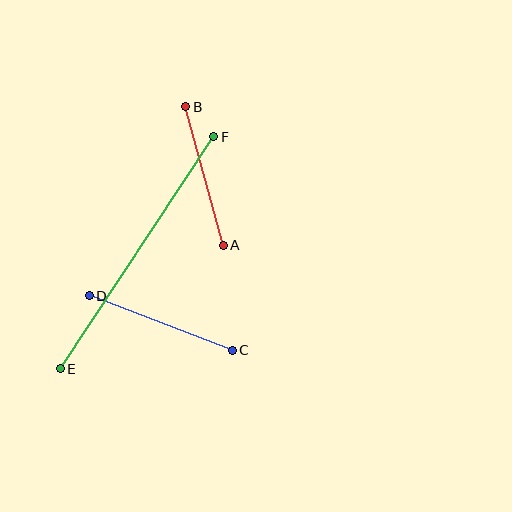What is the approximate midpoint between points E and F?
The midpoint is at approximately (137, 253) pixels.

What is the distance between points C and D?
The distance is approximately 153 pixels.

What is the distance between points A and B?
The distance is approximately 143 pixels.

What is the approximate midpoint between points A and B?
The midpoint is at approximately (204, 176) pixels.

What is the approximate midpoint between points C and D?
The midpoint is at approximately (161, 323) pixels.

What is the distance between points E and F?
The distance is approximately 278 pixels.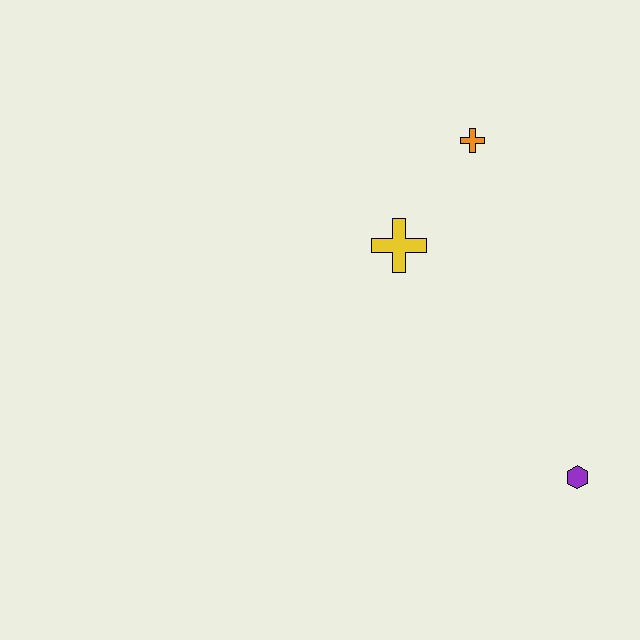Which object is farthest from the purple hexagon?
The orange cross is farthest from the purple hexagon.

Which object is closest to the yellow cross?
The orange cross is closest to the yellow cross.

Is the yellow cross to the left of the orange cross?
Yes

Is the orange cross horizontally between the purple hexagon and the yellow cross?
Yes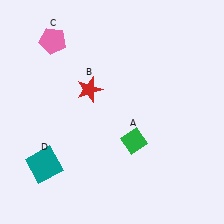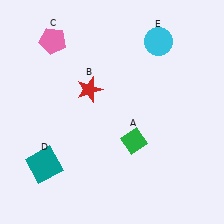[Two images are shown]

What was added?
A cyan circle (E) was added in Image 2.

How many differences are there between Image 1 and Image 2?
There is 1 difference between the two images.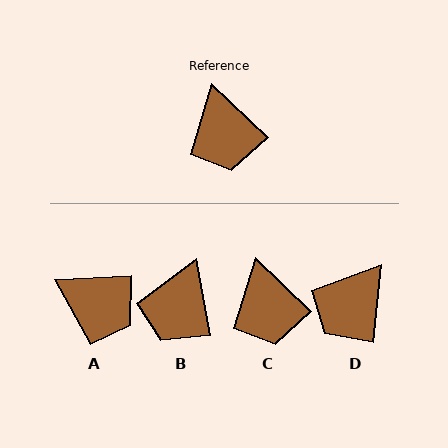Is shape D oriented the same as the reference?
No, it is off by about 52 degrees.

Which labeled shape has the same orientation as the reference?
C.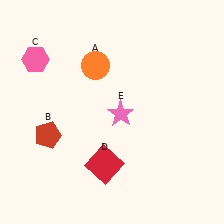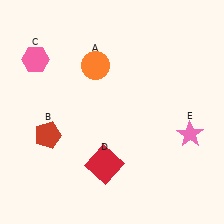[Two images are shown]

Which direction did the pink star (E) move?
The pink star (E) moved right.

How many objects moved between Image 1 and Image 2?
1 object moved between the two images.